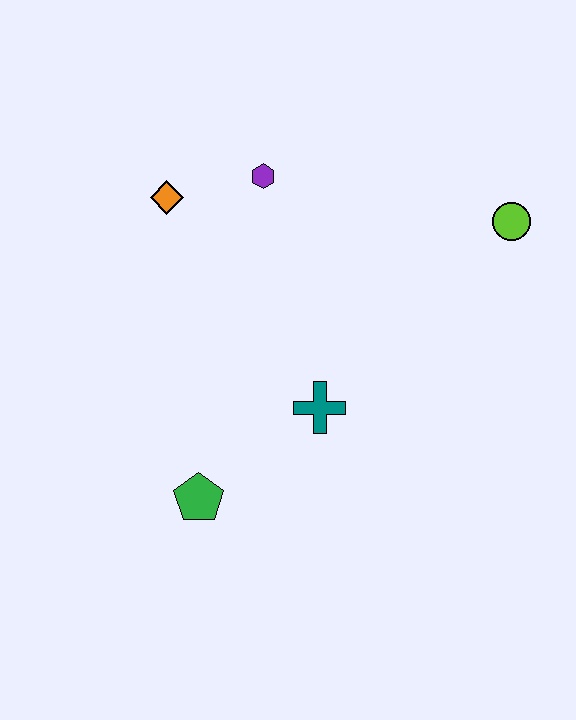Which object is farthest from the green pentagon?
The lime circle is farthest from the green pentagon.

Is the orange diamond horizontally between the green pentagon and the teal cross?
No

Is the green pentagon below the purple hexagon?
Yes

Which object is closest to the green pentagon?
The teal cross is closest to the green pentagon.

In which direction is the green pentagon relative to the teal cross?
The green pentagon is to the left of the teal cross.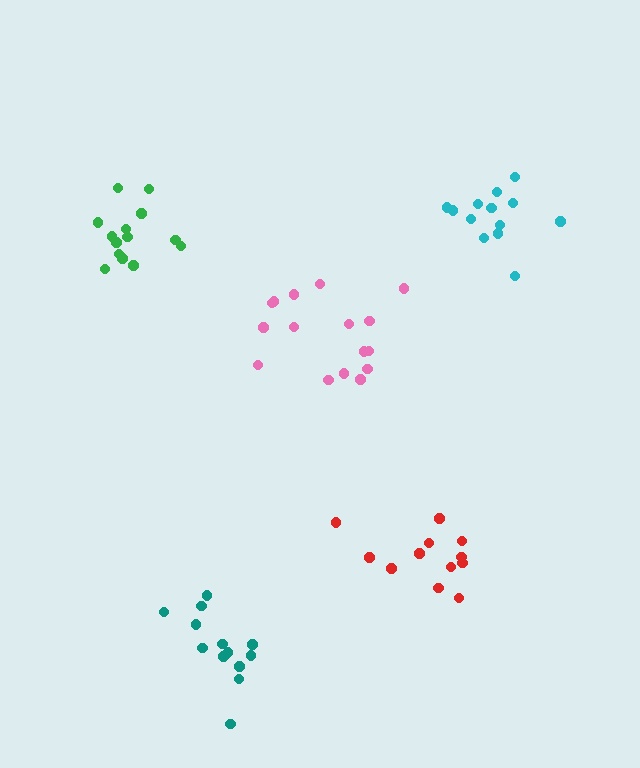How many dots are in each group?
Group 1: 12 dots, Group 2: 13 dots, Group 3: 16 dots, Group 4: 14 dots, Group 5: 13 dots (68 total).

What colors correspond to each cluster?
The clusters are colored: red, cyan, pink, green, teal.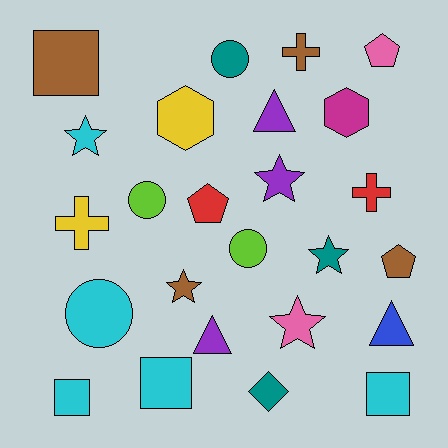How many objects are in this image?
There are 25 objects.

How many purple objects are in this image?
There are 3 purple objects.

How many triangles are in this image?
There are 3 triangles.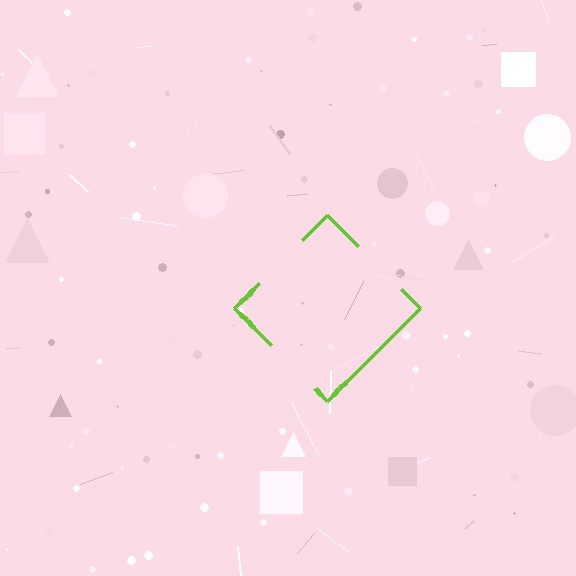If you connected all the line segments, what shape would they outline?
They would outline a diamond.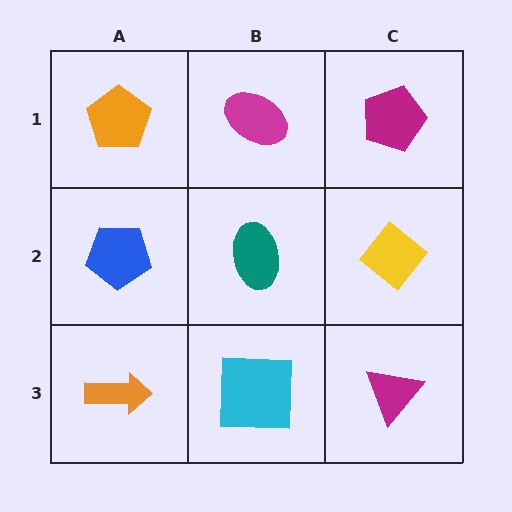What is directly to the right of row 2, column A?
A teal ellipse.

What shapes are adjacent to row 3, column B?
A teal ellipse (row 2, column B), an orange arrow (row 3, column A), a magenta triangle (row 3, column C).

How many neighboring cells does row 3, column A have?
2.